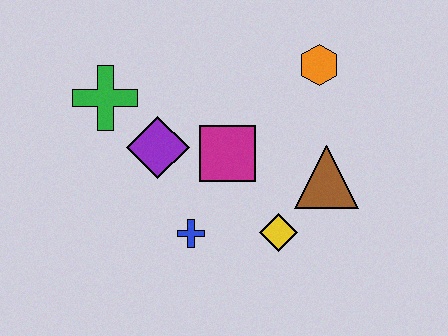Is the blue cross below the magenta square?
Yes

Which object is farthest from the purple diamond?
The orange hexagon is farthest from the purple diamond.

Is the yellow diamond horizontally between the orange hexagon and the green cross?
Yes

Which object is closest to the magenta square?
The purple diamond is closest to the magenta square.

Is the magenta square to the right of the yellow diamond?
No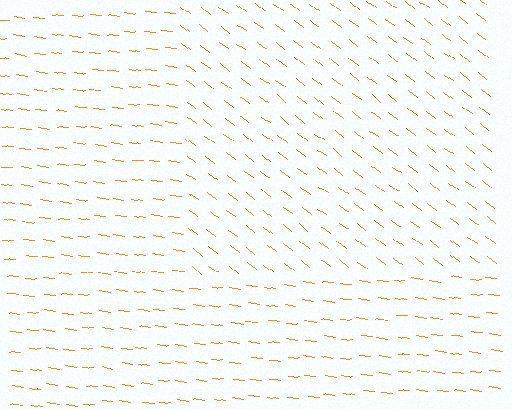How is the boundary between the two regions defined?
The boundary is defined purely by a change in line orientation (approximately 30 degrees difference). All lines are the same color and thickness.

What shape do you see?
I see a rectangle.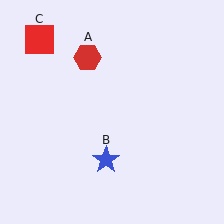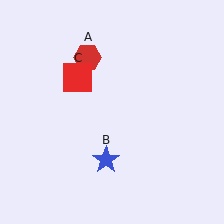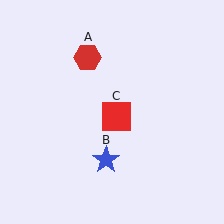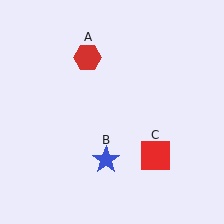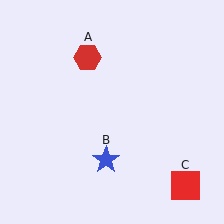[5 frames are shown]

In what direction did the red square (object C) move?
The red square (object C) moved down and to the right.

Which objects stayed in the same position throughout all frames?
Red hexagon (object A) and blue star (object B) remained stationary.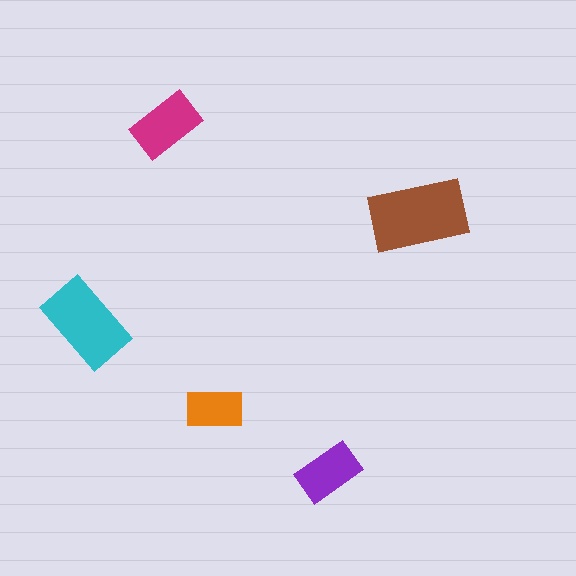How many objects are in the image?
There are 5 objects in the image.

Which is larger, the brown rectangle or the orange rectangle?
The brown one.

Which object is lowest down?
The purple rectangle is bottommost.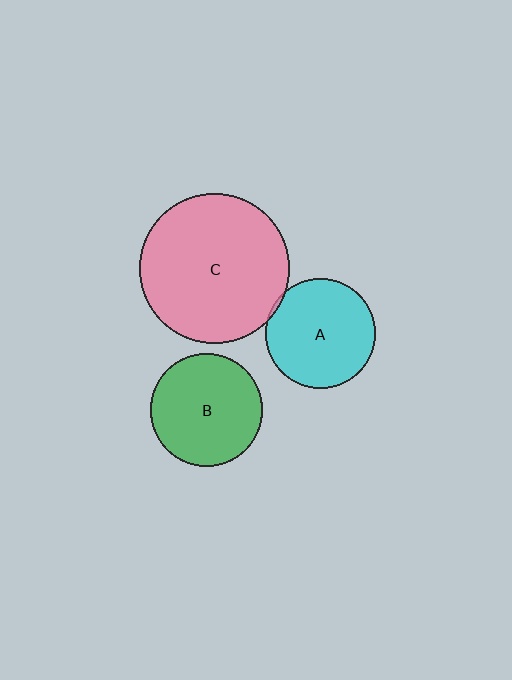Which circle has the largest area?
Circle C (pink).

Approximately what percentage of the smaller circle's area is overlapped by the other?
Approximately 5%.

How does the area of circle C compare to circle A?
Approximately 1.9 times.